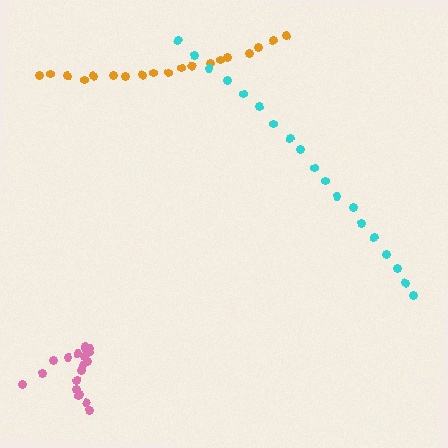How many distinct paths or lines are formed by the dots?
There are 3 distinct paths.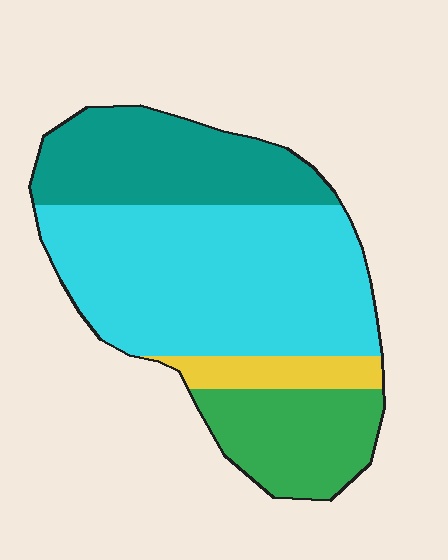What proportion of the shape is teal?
Teal covers 25% of the shape.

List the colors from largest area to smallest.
From largest to smallest: cyan, teal, green, yellow.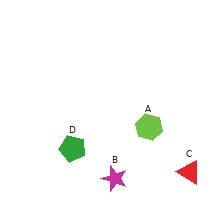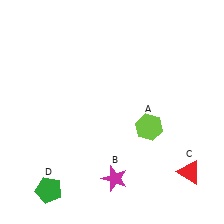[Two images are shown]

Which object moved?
The green pentagon (D) moved down.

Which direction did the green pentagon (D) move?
The green pentagon (D) moved down.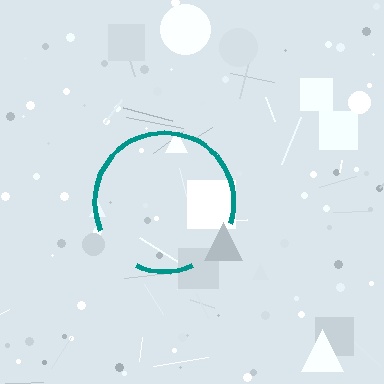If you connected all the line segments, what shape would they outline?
They would outline a circle.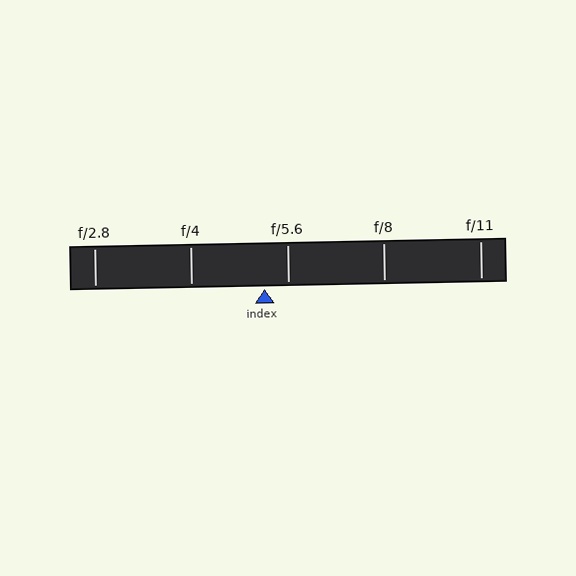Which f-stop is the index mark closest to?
The index mark is closest to f/5.6.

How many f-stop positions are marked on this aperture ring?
There are 5 f-stop positions marked.